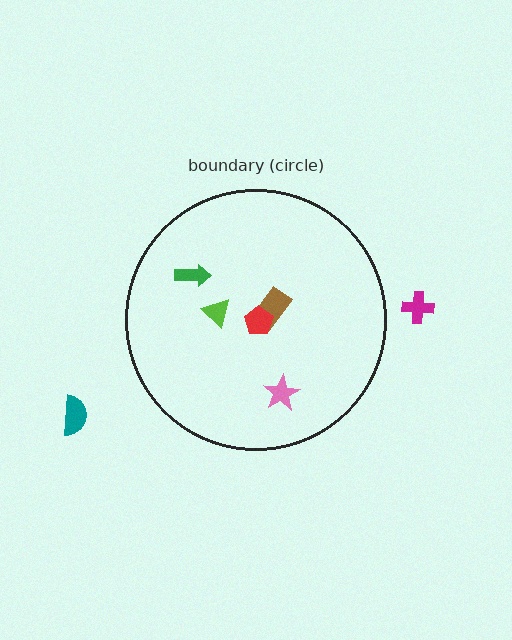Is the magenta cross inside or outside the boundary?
Outside.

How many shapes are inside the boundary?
5 inside, 2 outside.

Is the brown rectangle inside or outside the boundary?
Inside.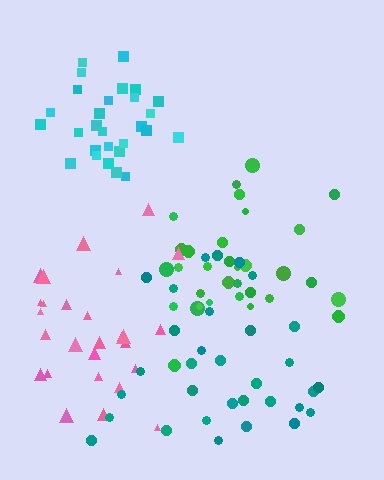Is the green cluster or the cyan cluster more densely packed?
Cyan.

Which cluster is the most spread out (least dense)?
Teal.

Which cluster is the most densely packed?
Cyan.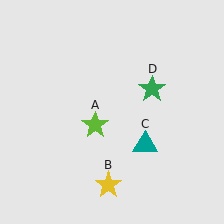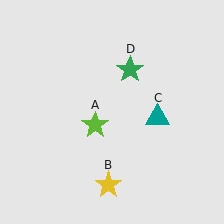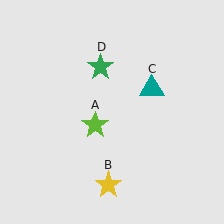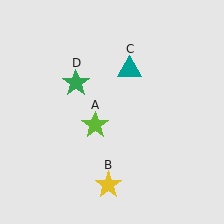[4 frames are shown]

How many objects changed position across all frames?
2 objects changed position: teal triangle (object C), green star (object D).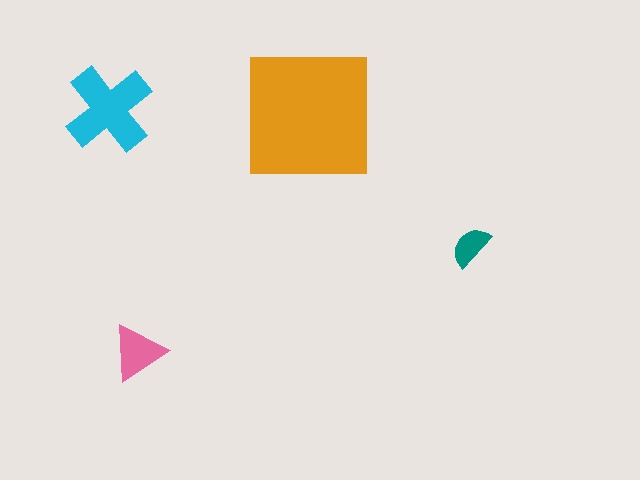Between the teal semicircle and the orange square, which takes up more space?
The orange square.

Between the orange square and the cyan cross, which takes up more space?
The orange square.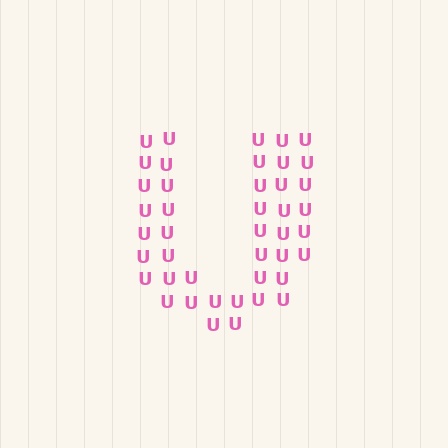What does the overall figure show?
The overall figure shows the letter U.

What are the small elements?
The small elements are letter U's.